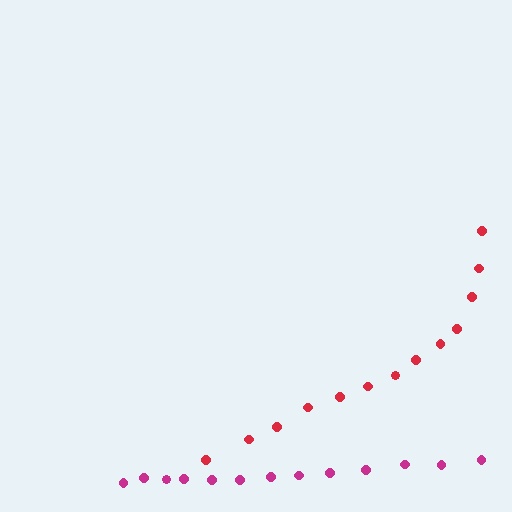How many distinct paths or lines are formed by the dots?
There are 2 distinct paths.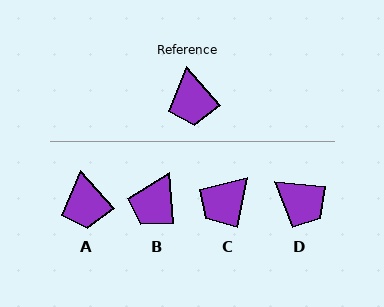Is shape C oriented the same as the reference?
No, it is off by about 52 degrees.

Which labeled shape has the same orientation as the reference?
A.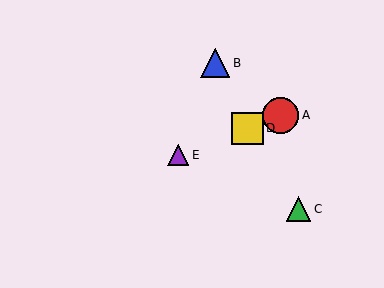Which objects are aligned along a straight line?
Objects A, D, E are aligned along a straight line.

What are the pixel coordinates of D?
Object D is at (247, 128).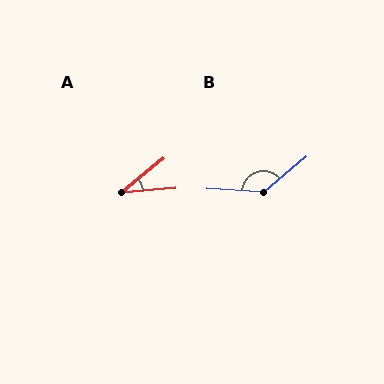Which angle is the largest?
B, at approximately 136 degrees.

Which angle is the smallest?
A, at approximately 35 degrees.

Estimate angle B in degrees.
Approximately 136 degrees.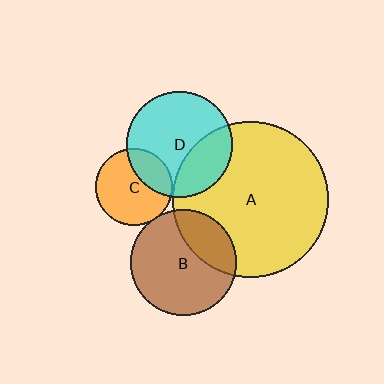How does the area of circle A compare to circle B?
Approximately 2.2 times.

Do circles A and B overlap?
Yes.